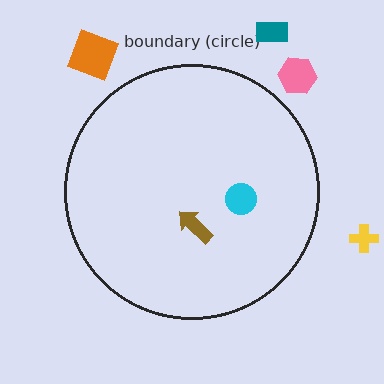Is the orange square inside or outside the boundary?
Outside.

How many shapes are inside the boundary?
2 inside, 4 outside.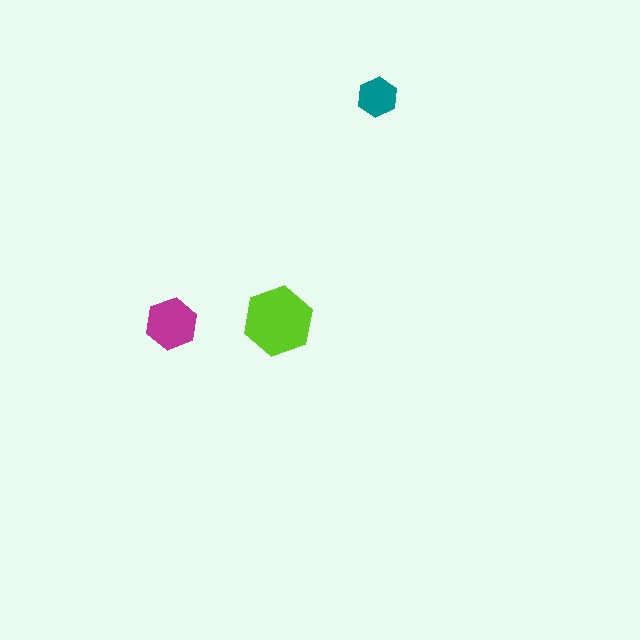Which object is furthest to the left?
The magenta hexagon is leftmost.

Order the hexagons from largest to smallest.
the lime one, the magenta one, the teal one.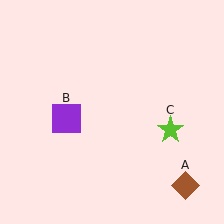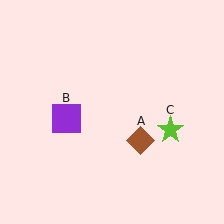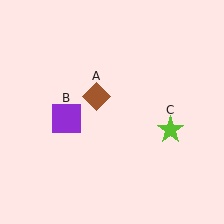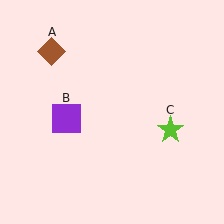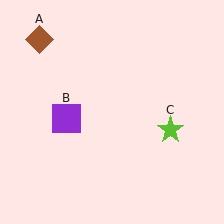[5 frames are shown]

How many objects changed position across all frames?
1 object changed position: brown diamond (object A).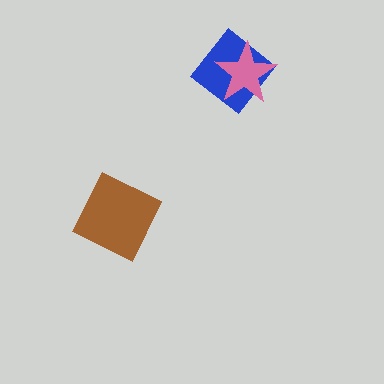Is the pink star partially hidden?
No, no other shape covers it.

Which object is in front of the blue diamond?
The pink star is in front of the blue diamond.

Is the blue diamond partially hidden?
Yes, it is partially covered by another shape.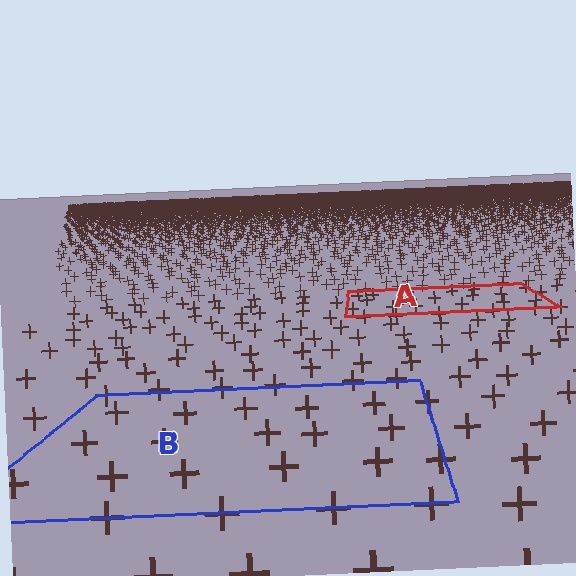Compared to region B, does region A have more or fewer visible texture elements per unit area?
Region A has more texture elements per unit area — they are packed more densely because it is farther away.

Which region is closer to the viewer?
Region B is closer. The texture elements there are larger and more spread out.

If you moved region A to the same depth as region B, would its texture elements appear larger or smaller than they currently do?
They would appear larger. At a closer depth, the same texture elements are projected at a bigger on-screen size.